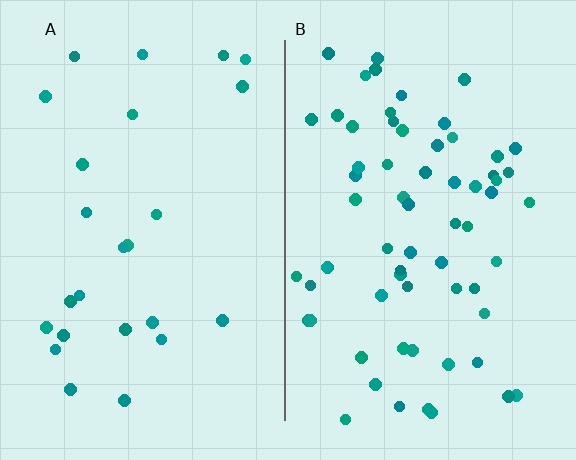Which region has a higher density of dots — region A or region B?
B (the right).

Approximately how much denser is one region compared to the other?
Approximately 2.6× — region B over region A.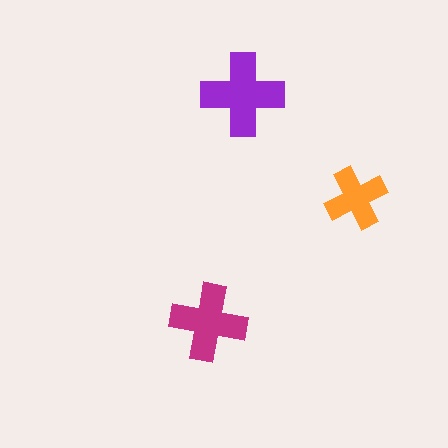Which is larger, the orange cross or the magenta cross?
The magenta one.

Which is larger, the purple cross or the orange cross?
The purple one.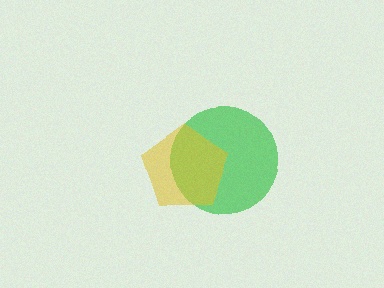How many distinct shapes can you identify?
There are 2 distinct shapes: a green circle, a yellow pentagon.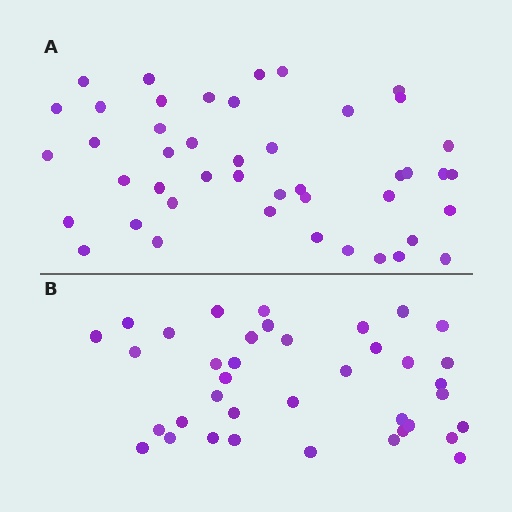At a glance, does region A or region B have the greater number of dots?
Region A (the top region) has more dots.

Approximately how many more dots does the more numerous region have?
Region A has roughly 8 or so more dots than region B.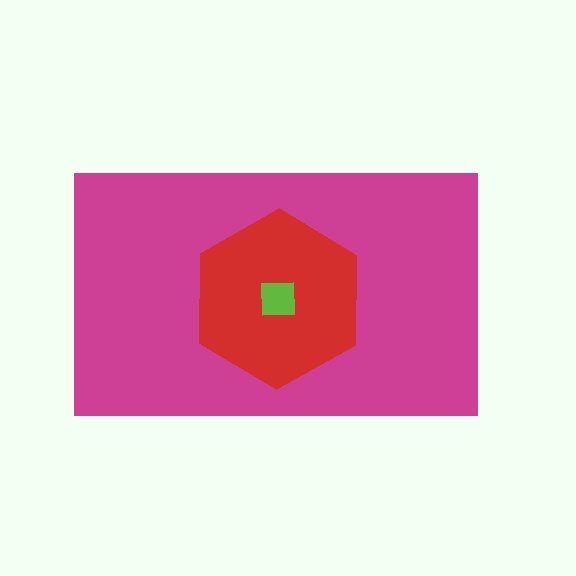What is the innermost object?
The lime square.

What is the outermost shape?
The magenta rectangle.